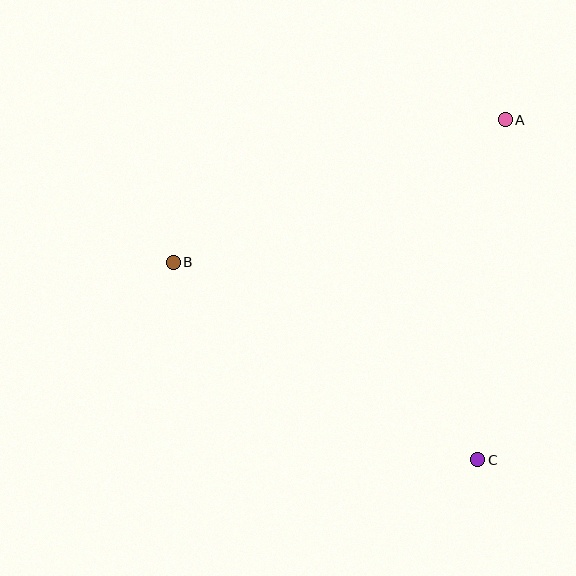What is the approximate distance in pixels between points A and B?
The distance between A and B is approximately 361 pixels.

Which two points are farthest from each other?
Points B and C are farthest from each other.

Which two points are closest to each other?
Points A and C are closest to each other.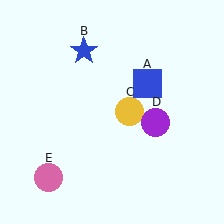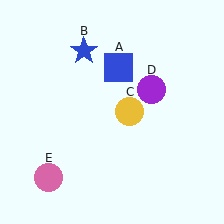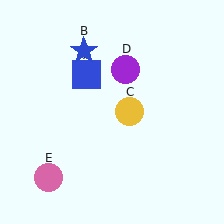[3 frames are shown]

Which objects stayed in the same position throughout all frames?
Blue star (object B) and yellow circle (object C) and pink circle (object E) remained stationary.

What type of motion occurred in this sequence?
The blue square (object A), purple circle (object D) rotated counterclockwise around the center of the scene.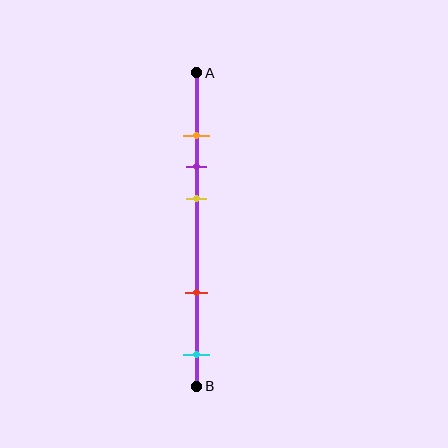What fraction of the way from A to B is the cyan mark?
The cyan mark is approximately 90% (0.9) of the way from A to B.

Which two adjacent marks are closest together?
The orange and purple marks are the closest adjacent pair.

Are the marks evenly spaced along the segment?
No, the marks are not evenly spaced.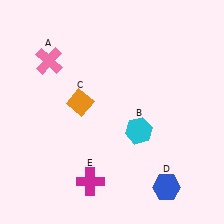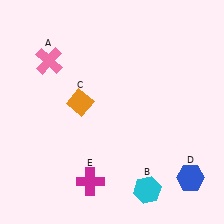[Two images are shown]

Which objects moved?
The objects that moved are: the cyan hexagon (B), the blue hexagon (D).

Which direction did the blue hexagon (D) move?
The blue hexagon (D) moved right.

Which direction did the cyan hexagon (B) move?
The cyan hexagon (B) moved down.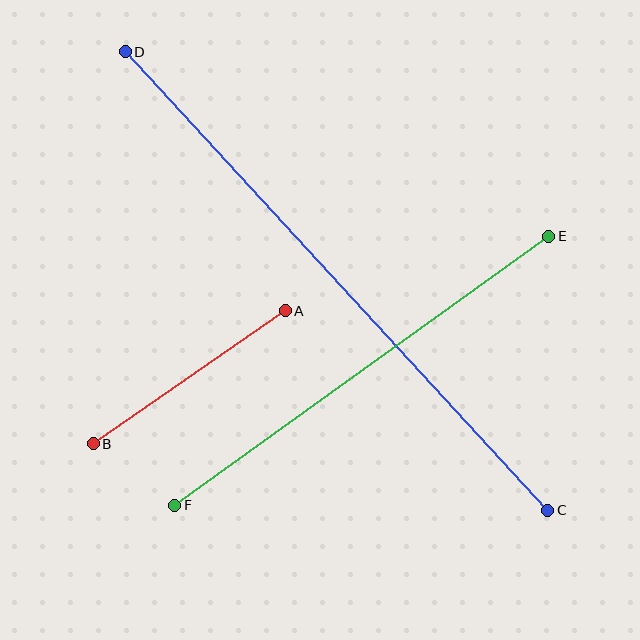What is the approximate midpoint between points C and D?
The midpoint is at approximately (336, 281) pixels.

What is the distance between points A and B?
The distance is approximately 234 pixels.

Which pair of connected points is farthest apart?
Points C and D are farthest apart.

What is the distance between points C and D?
The distance is approximately 624 pixels.